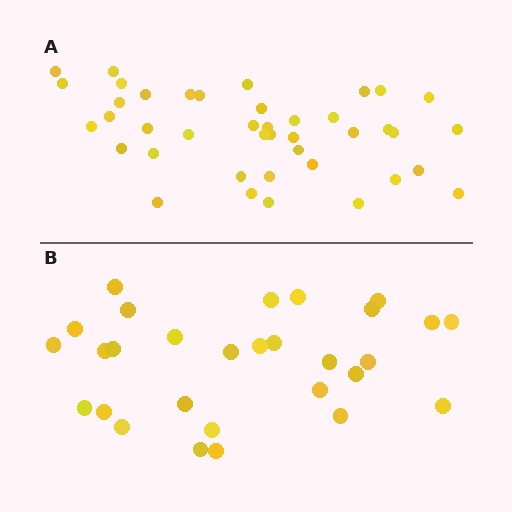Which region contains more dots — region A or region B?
Region A (the top region) has more dots.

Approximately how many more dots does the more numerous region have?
Region A has roughly 12 or so more dots than region B.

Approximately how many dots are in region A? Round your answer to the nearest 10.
About 40 dots. (The exact count is 41, which rounds to 40.)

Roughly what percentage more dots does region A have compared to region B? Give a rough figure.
About 40% more.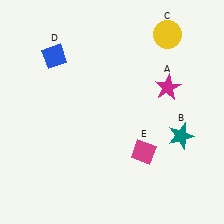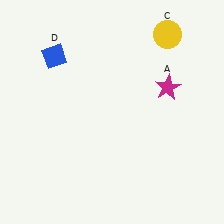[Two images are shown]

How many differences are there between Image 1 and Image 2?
There are 2 differences between the two images.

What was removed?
The teal star (B), the magenta diamond (E) were removed in Image 2.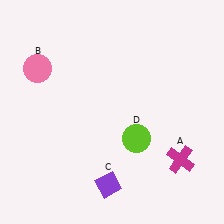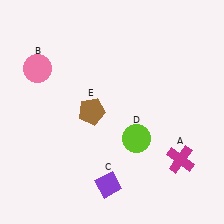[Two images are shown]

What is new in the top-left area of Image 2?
A brown pentagon (E) was added in the top-left area of Image 2.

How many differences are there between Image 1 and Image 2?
There is 1 difference between the two images.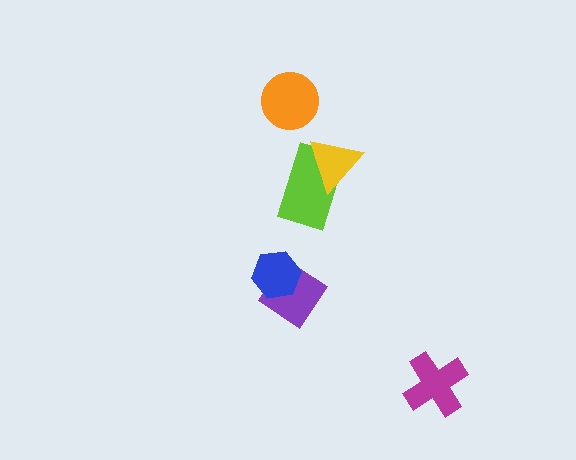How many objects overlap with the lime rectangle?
1 object overlaps with the lime rectangle.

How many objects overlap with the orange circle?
0 objects overlap with the orange circle.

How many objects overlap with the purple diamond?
1 object overlaps with the purple diamond.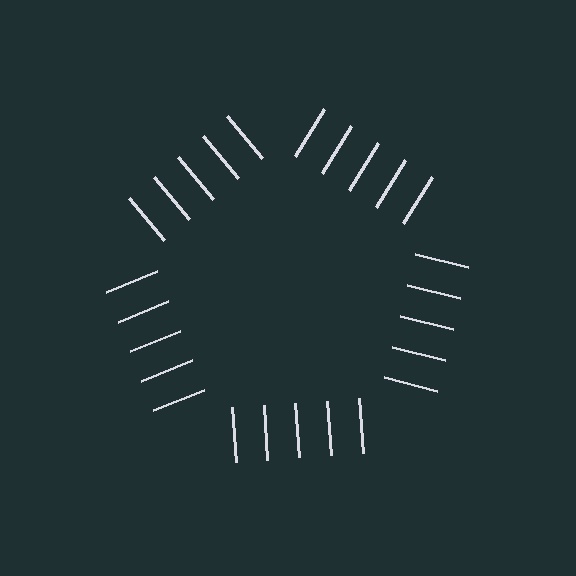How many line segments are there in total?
25 — 5 along each of the 5 edges.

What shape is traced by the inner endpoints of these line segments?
An illusory pentagon — the line segments terminate on its edges but no continuous stroke is drawn.